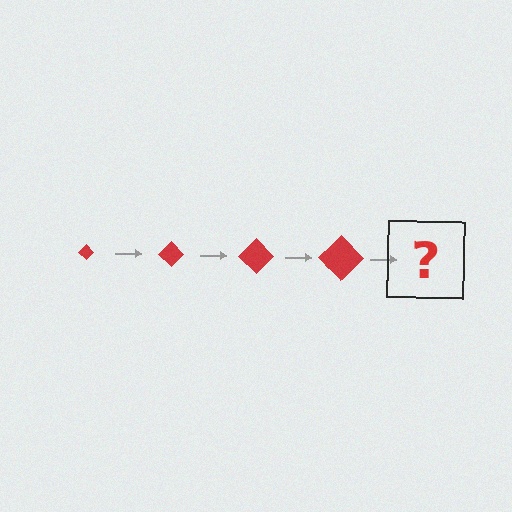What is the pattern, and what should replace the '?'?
The pattern is that the diamond gets progressively larger each step. The '?' should be a red diamond, larger than the previous one.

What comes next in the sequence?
The next element should be a red diamond, larger than the previous one.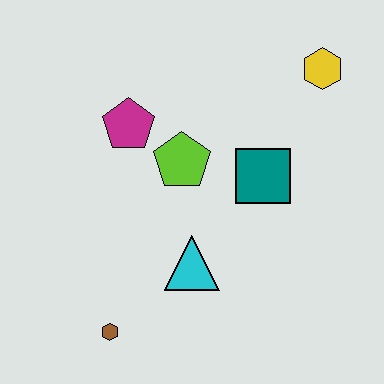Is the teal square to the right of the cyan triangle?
Yes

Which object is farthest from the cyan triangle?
The yellow hexagon is farthest from the cyan triangle.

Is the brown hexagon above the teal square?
No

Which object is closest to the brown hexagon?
The cyan triangle is closest to the brown hexagon.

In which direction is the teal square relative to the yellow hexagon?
The teal square is below the yellow hexagon.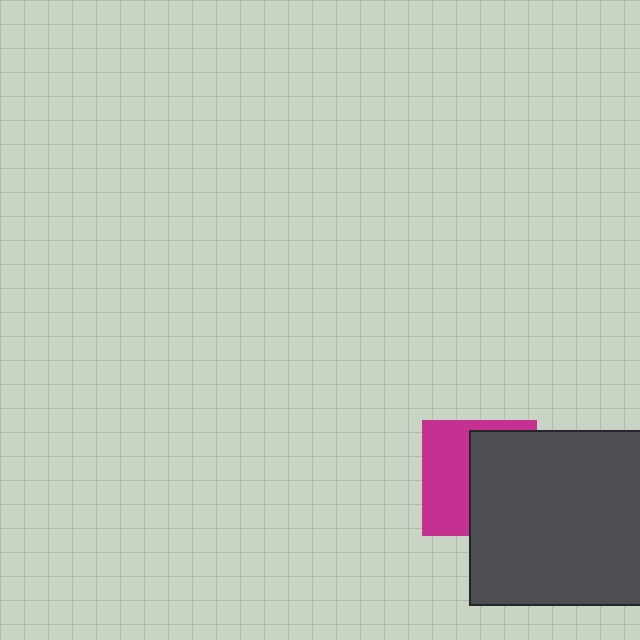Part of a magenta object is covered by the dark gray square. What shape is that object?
It is a square.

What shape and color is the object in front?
The object in front is a dark gray square.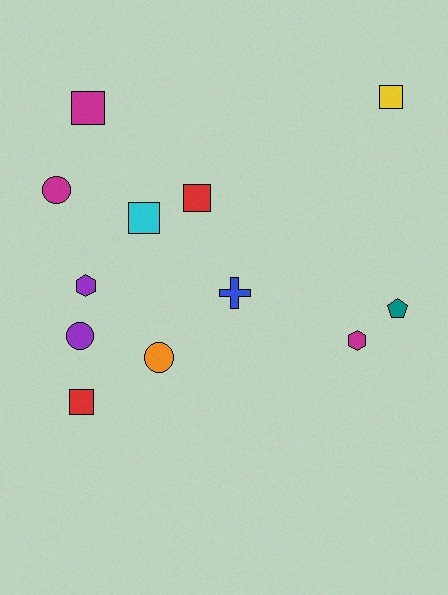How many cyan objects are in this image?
There is 1 cyan object.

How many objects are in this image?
There are 12 objects.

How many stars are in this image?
There are no stars.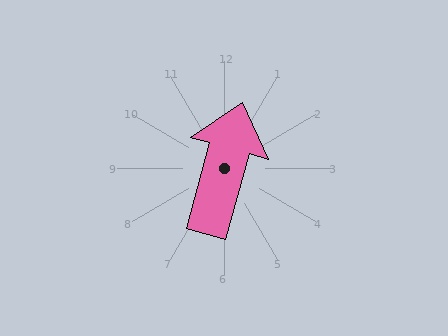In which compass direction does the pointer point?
North.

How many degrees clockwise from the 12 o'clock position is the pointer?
Approximately 16 degrees.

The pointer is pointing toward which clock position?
Roughly 1 o'clock.